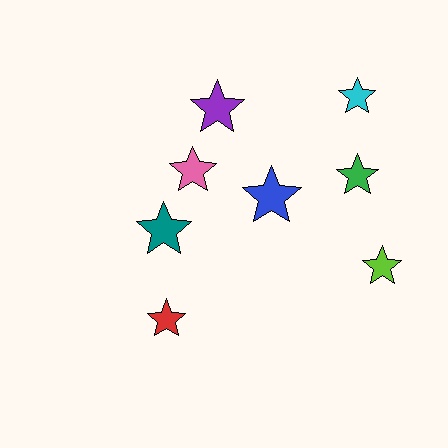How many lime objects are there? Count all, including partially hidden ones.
There is 1 lime object.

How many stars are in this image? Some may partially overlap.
There are 8 stars.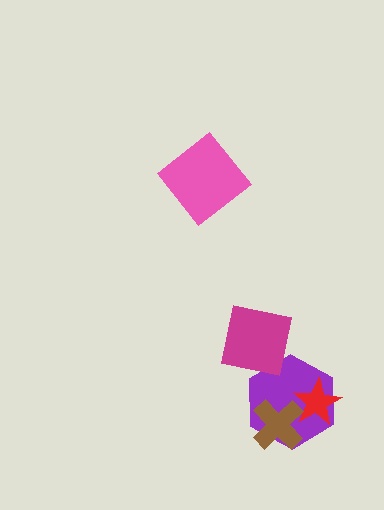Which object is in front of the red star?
The brown cross is in front of the red star.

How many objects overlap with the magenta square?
0 objects overlap with the magenta square.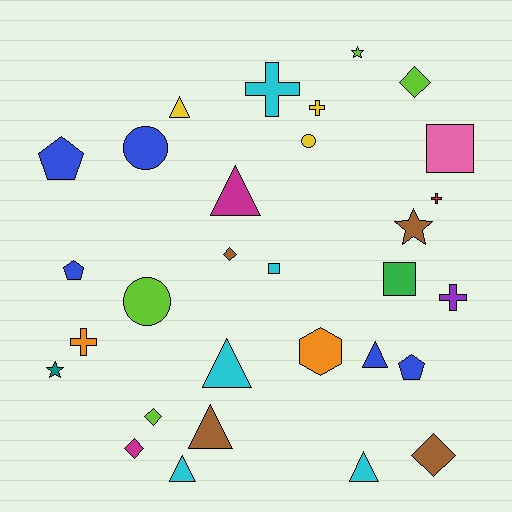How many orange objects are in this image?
There are 2 orange objects.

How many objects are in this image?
There are 30 objects.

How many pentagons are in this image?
There are 3 pentagons.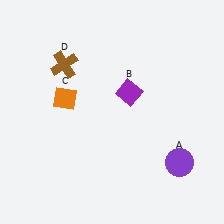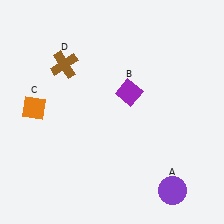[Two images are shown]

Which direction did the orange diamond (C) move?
The orange diamond (C) moved left.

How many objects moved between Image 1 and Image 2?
2 objects moved between the two images.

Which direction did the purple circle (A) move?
The purple circle (A) moved down.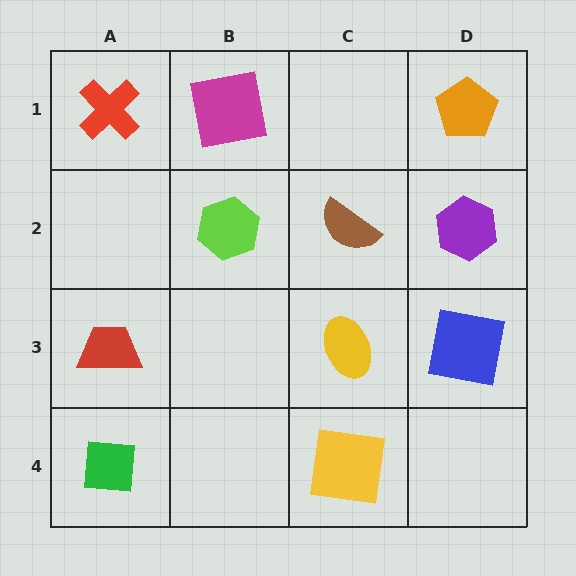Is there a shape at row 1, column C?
No, that cell is empty.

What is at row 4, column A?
A green square.